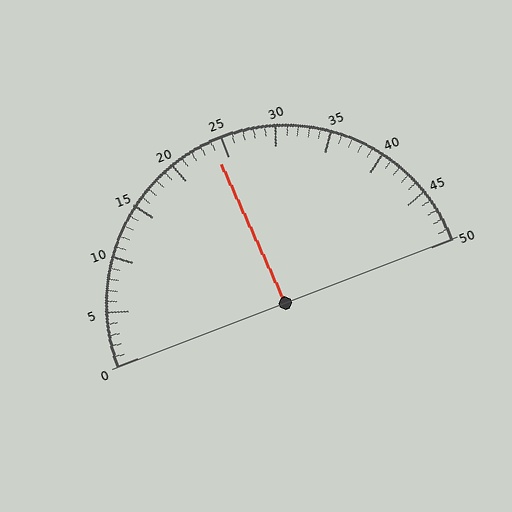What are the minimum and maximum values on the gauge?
The gauge ranges from 0 to 50.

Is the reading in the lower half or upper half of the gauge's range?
The reading is in the lower half of the range (0 to 50).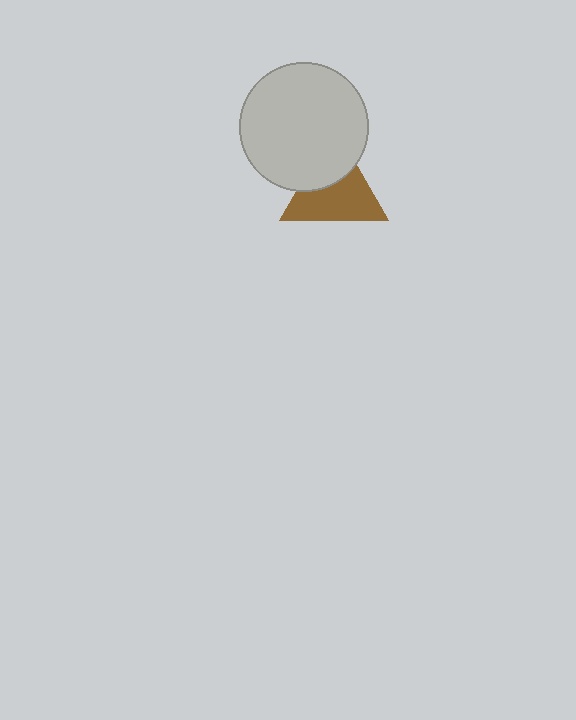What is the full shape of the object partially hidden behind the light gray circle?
The partially hidden object is a brown triangle.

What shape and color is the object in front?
The object in front is a light gray circle.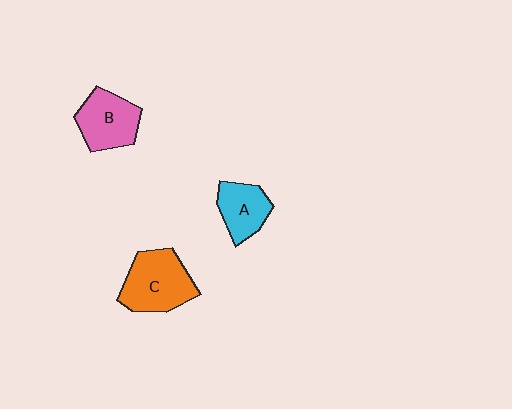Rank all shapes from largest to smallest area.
From largest to smallest: C (orange), B (pink), A (cyan).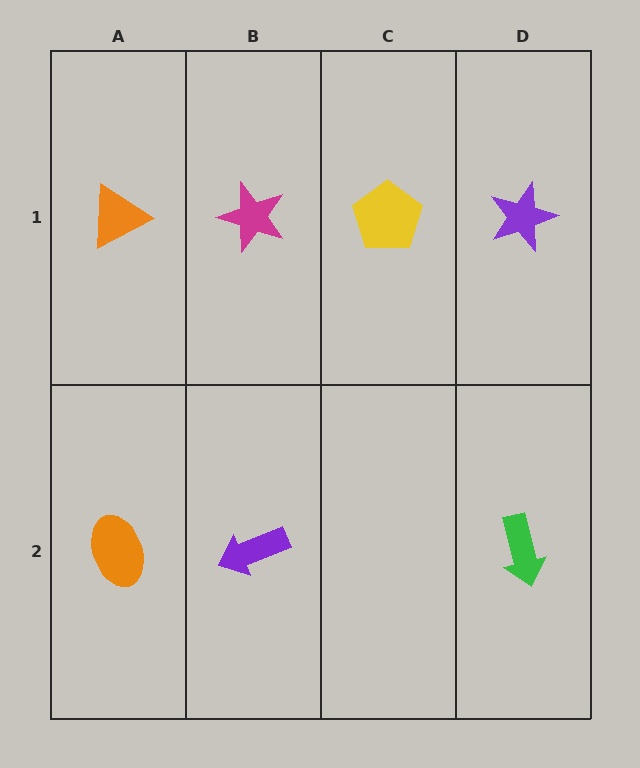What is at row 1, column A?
An orange triangle.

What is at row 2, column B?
A purple arrow.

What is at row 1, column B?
A magenta star.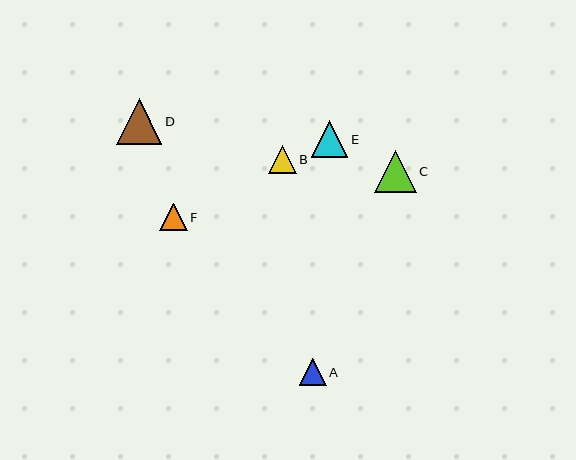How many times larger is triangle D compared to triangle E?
Triangle D is approximately 1.2 times the size of triangle E.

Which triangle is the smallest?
Triangle A is the smallest with a size of approximately 27 pixels.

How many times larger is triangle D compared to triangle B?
Triangle D is approximately 1.7 times the size of triangle B.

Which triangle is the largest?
Triangle D is the largest with a size of approximately 46 pixels.